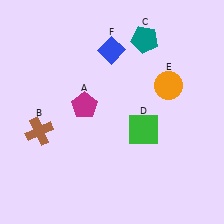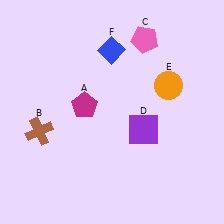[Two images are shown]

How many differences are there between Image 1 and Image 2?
There are 2 differences between the two images.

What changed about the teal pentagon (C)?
In Image 1, C is teal. In Image 2, it changed to pink.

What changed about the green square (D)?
In Image 1, D is green. In Image 2, it changed to purple.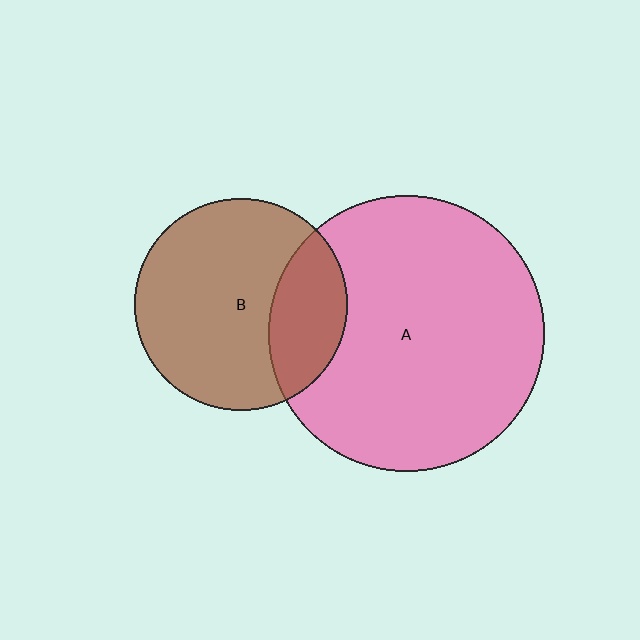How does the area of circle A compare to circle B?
Approximately 1.7 times.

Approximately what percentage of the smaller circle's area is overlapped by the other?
Approximately 25%.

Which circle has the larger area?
Circle A (pink).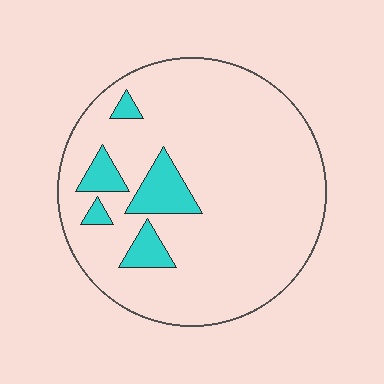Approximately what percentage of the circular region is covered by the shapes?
Approximately 10%.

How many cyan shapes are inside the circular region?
5.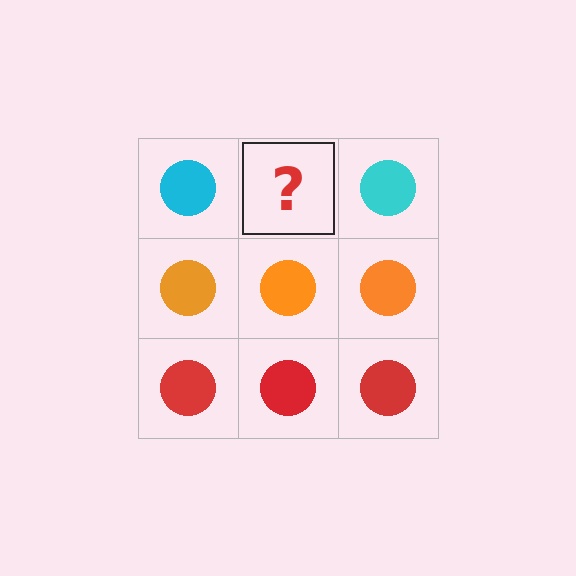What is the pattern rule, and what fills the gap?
The rule is that each row has a consistent color. The gap should be filled with a cyan circle.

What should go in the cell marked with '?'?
The missing cell should contain a cyan circle.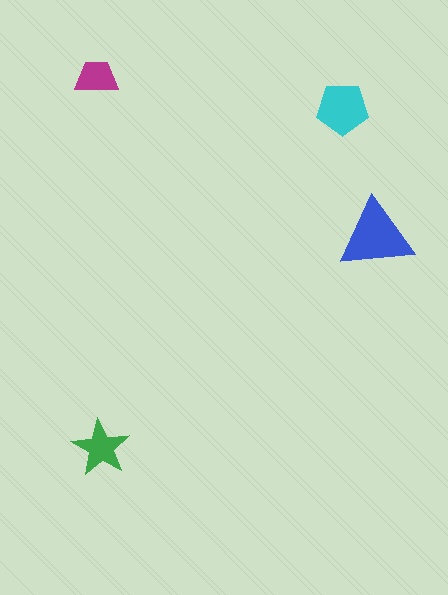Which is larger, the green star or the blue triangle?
The blue triangle.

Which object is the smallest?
The magenta trapezoid.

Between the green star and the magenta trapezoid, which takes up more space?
The green star.